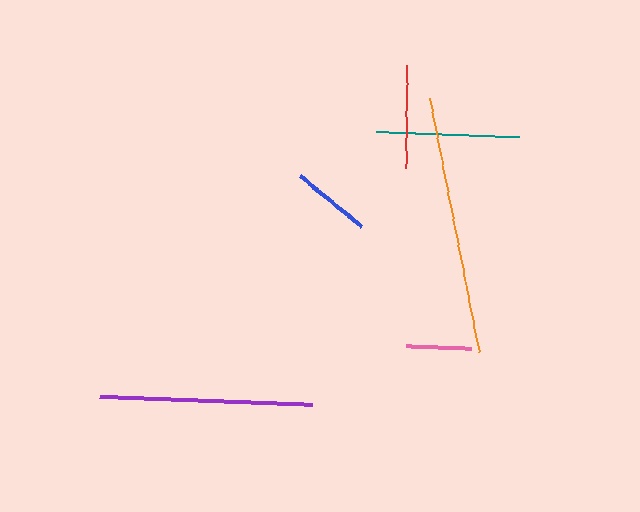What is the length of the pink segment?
The pink segment is approximately 65 pixels long.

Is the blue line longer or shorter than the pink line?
The blue line is longer than the pink line.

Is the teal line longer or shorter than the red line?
The teal line is longer than the red line.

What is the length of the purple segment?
The purple segment is approximately 213 pixels long.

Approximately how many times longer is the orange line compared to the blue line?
The orange line is approximately 3.3 times the length of the blue line.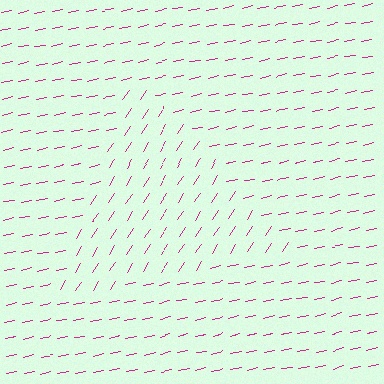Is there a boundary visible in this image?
Yes, there is a texture boundary formed by a change in line orientation.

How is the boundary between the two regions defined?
The boundary is defined purely by a change in line orientation (approximately 45 degrees difference). All lines are the same color and thickness.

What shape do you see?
I see a triangle.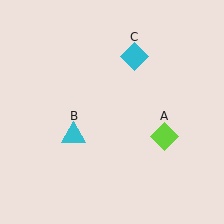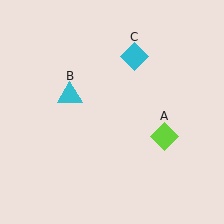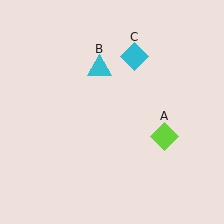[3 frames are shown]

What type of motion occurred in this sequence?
The cyan triangle (object B) rotated clockwise around the center of the scene.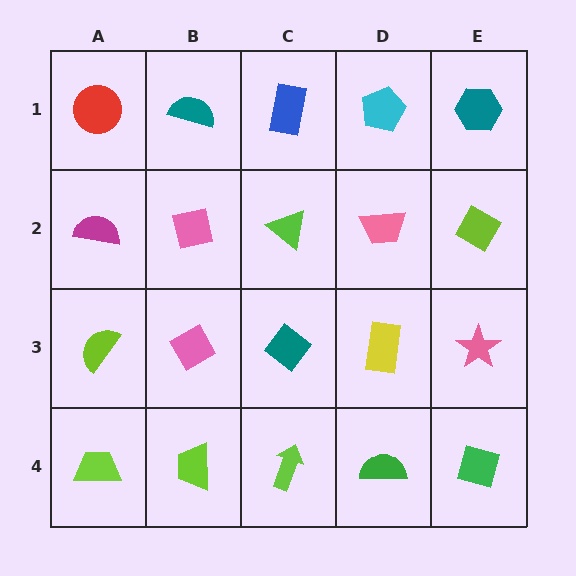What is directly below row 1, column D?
A pink trapezoid.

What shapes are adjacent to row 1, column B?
A pink square (row 2, column B), a red circle (row 1, column A), a blue rectangle (row 1, column C).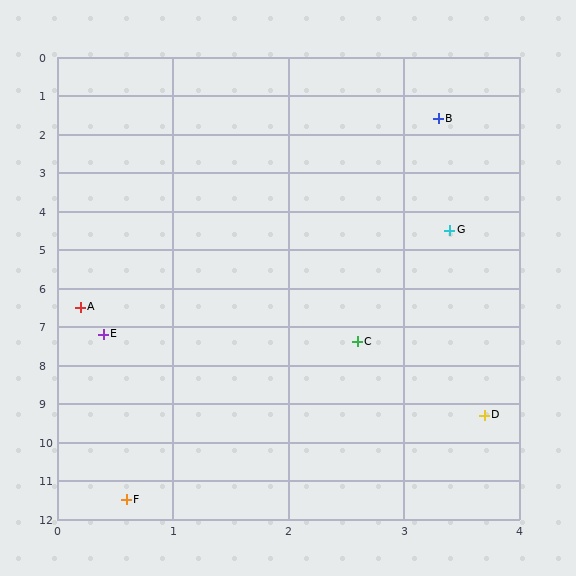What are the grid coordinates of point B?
Point B is at approximately (3.3, 1.6).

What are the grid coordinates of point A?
Point A is at approximately (0.2, 6.5).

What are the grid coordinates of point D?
Point D is at approximately (3.7, 9.3).